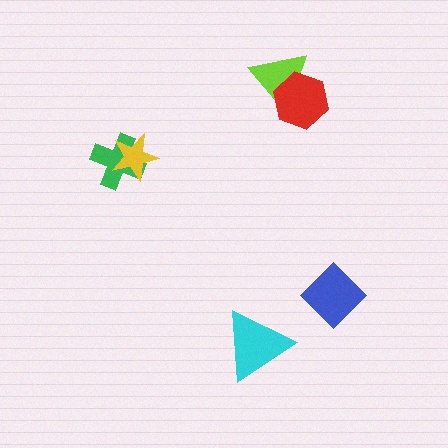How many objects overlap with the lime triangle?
1 object overlaps with the lime triangle.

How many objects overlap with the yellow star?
1 object overlaps with the yellow star.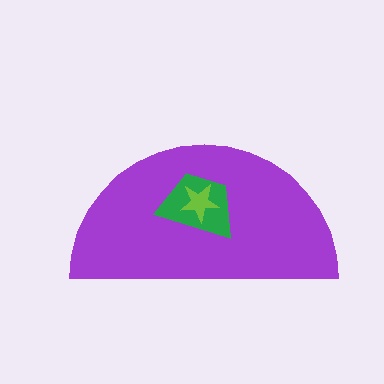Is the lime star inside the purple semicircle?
Yes.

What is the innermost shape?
The lime star.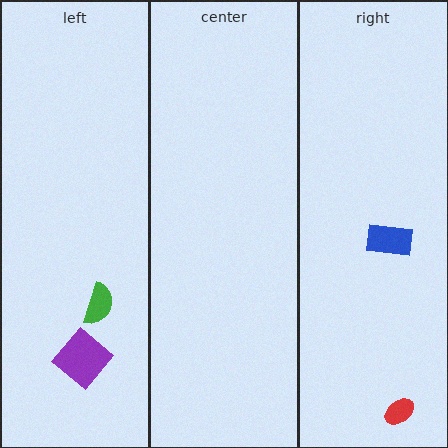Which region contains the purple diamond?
The left region.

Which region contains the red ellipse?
The right region.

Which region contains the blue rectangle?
The right region.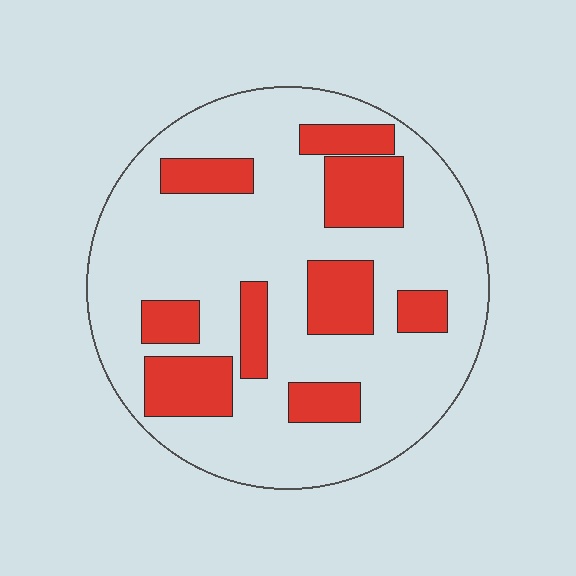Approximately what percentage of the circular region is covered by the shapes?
Approximately 25%.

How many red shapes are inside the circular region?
9.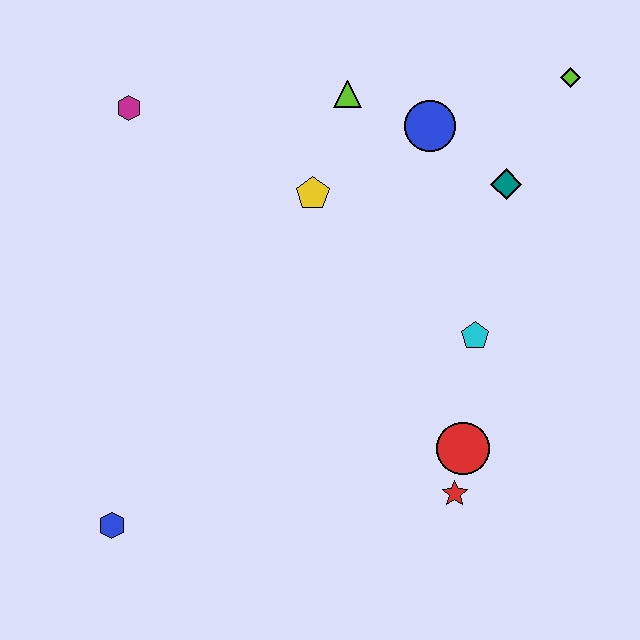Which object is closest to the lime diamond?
The teal diamond is closest to the lime diamond.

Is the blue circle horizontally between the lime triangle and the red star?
Yes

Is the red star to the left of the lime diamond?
Yes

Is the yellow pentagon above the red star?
Yes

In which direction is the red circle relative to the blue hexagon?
The red circle is to the right of the blue hexagon.